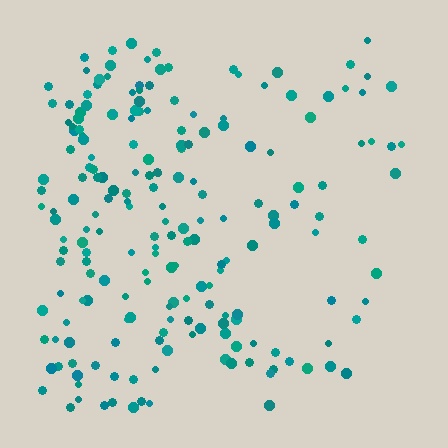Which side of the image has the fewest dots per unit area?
The right.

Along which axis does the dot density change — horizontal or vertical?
Horizontal.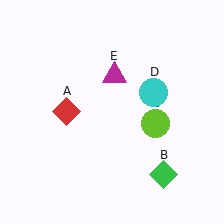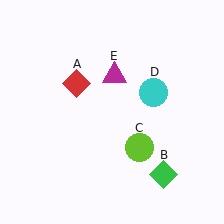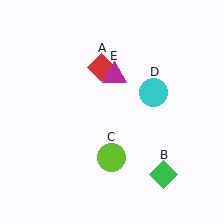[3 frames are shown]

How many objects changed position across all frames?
2 objects changed position: red diamond (object A), lime circle (object C).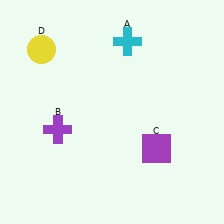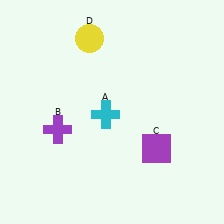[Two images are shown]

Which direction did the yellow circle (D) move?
The yellow circle (D) moved right.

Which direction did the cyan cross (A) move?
The cyan cross (A) moved down.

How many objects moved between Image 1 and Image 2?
2 objects moved between the two images.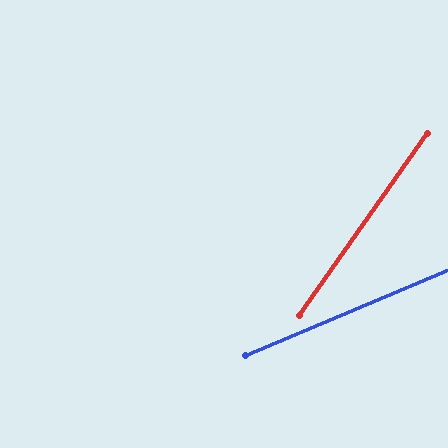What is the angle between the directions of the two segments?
Approximately 32 degrees.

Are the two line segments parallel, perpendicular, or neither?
Neither parallel nor perpendicular — they differ by about 32°.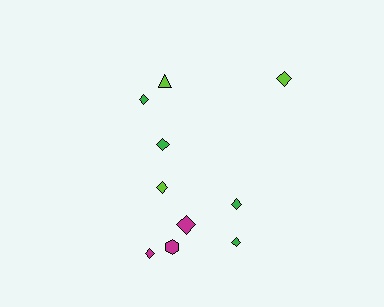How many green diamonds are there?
There are 4 green diamonds.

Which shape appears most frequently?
Diamond, with 8 objects.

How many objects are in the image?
There are 10 objects.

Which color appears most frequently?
Green, with 4 objects.